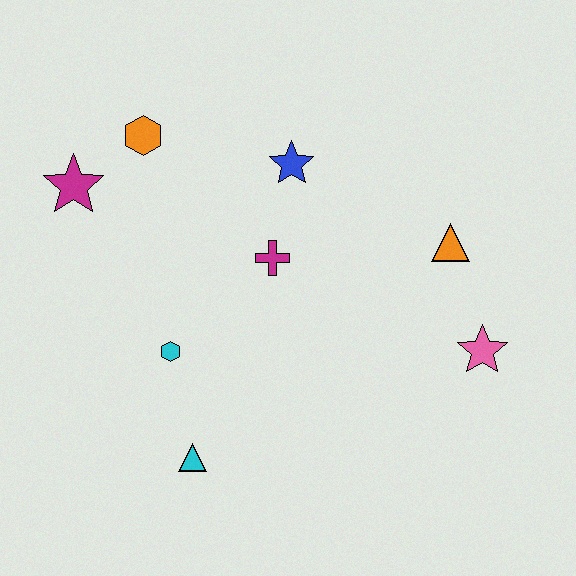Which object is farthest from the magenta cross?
The pink star is farthest from the magenta cross.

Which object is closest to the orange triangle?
The pink star is closest to the orange triangle.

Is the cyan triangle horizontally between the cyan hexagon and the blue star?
Yes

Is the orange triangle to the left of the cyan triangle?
No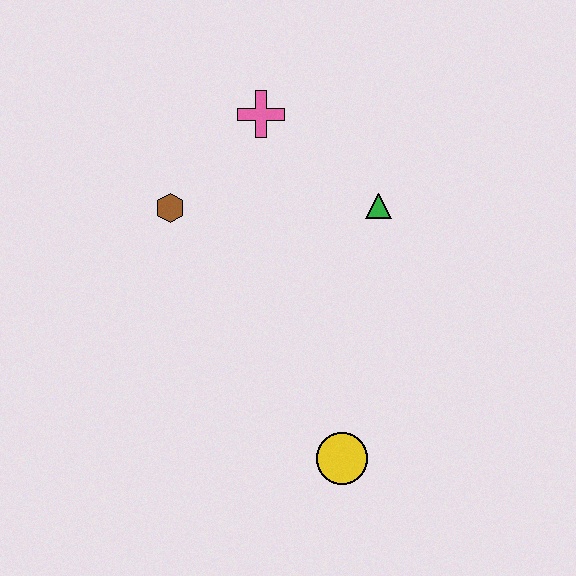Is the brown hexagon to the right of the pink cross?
No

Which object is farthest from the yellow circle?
The pink cross is farthest from the yellow circle.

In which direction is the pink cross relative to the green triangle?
The pink cross is to the left of the green triangle.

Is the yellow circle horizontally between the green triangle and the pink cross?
Yes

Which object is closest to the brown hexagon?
The pink cross is closest to the brown hexagon.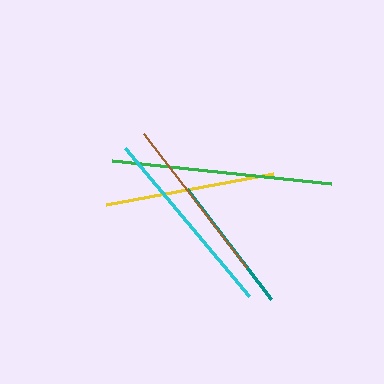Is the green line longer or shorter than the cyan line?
The green line is longer than the cyan line.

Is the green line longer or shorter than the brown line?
The green line is longer than the brown line.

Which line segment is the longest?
The green line is the longest at approximately 220 pixels.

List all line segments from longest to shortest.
From longest to shortest: green, cyan, yellow, brown, teal.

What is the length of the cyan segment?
The cyan segment is approximately 193 pixels long.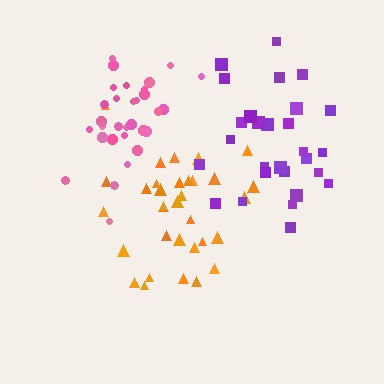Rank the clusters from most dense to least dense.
pink, orange, purple.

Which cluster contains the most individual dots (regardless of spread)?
Orange (34).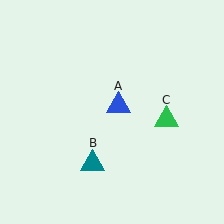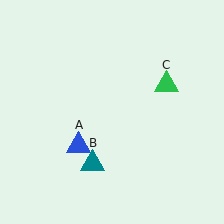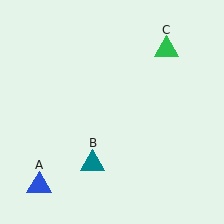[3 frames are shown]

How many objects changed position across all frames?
2 objects changed position: blue triangle (object A), green triangle (object C).